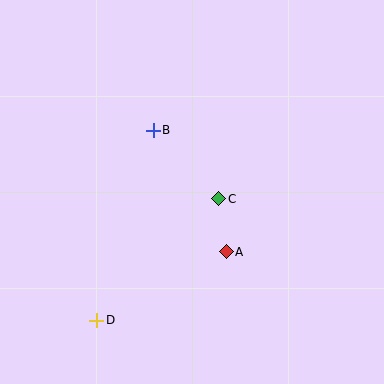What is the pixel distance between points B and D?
The distance between B and D is 198 pixels.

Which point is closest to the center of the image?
Point C at (219, 199) is closest to the center.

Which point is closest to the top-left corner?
Point B is closest to the top-left corner.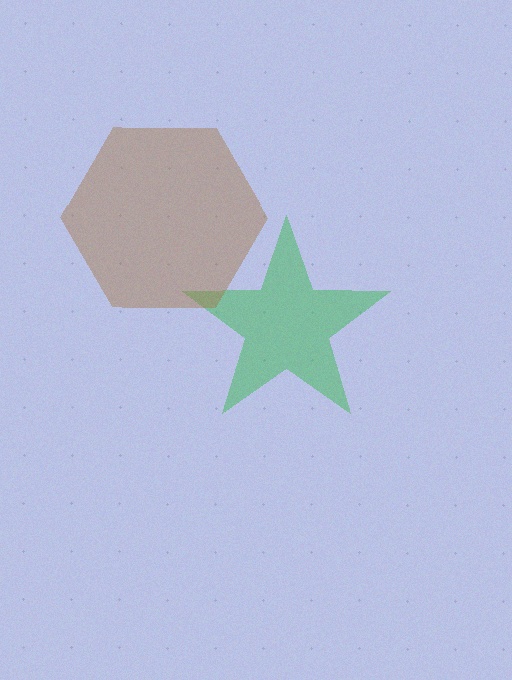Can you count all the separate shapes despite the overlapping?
Yes, there are 2 separate shapes.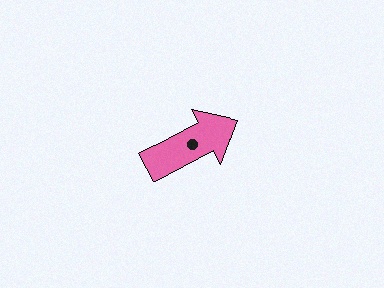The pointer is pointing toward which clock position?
Roughly 2 o'clock.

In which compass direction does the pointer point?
Northeast.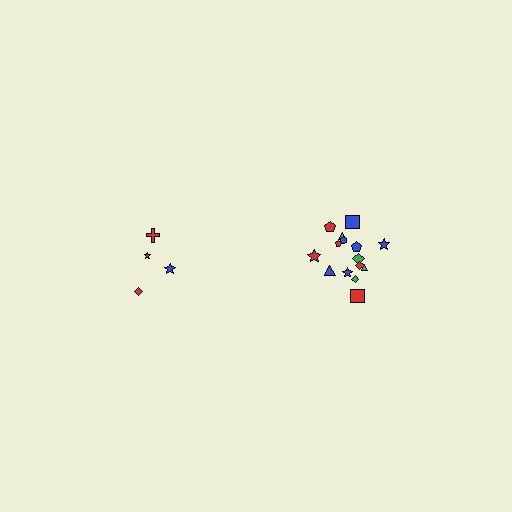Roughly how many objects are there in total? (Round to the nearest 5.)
Roughly 20 objects in total.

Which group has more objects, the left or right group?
The right group.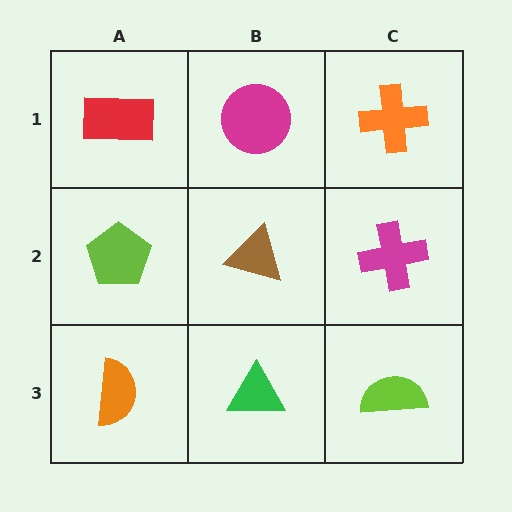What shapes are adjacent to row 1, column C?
A magenta cross (row 2, column C), a magenta circle (row 1, column B).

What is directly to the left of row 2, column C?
A brown triangle.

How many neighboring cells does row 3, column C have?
2.